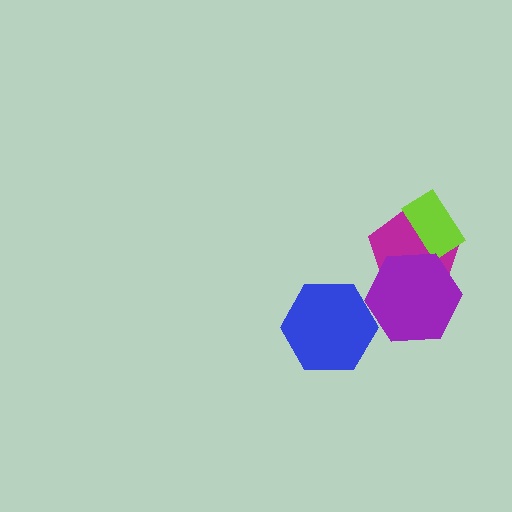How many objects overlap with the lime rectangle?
1 object overlaps with the lime rectangle.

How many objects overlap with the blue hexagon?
0 objects overlap with the blue hexagon.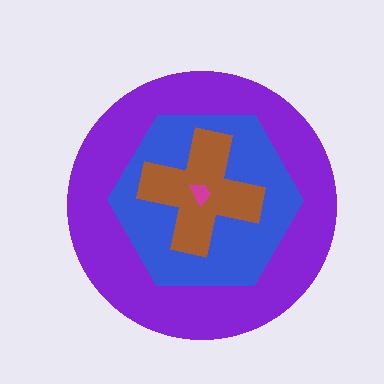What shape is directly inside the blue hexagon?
The brown cross.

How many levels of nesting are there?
4.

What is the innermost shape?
The magenta trapezoid.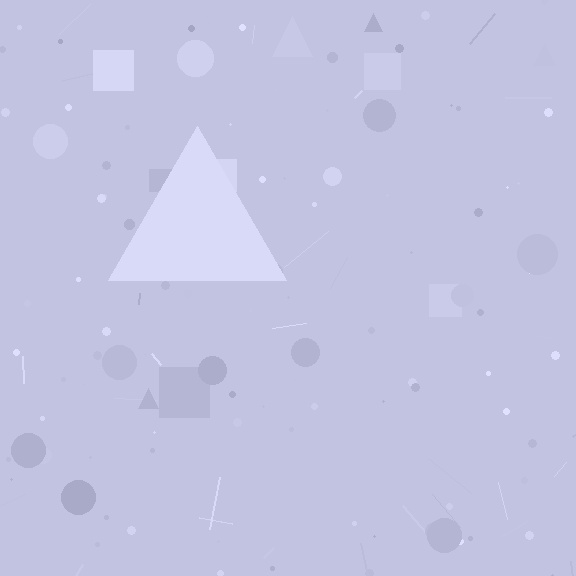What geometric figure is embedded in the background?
A triangle is embedded in the background.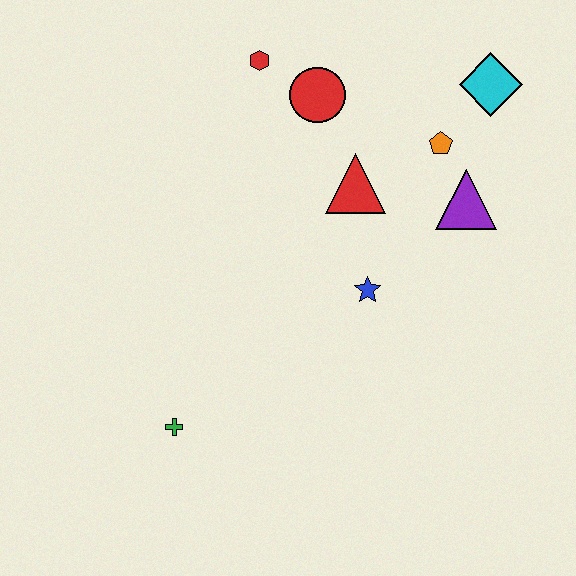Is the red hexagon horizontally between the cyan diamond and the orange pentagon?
No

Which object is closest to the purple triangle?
The orange pentagon is closest to the purple triangle.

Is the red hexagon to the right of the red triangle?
No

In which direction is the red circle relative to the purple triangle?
The red circle is to the left of the purple triangle.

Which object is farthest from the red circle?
The green cross is farthest from the red circle.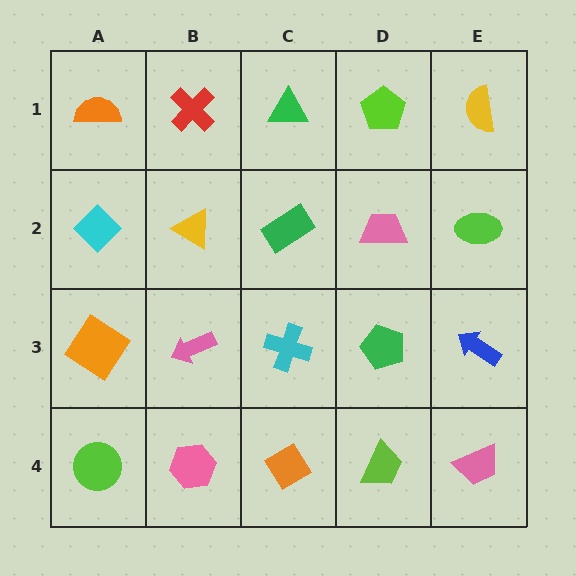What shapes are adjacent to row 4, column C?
A cyan cross (row 3, column C), a pink hexagon (row 4, column B), a lime trapezoid (row 4, column D).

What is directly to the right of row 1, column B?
A green triangle.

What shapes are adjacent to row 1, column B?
A yellow triangle (row 2, column B), an orange semicircle (row 1, column A), a green triangle (row 1, column C).